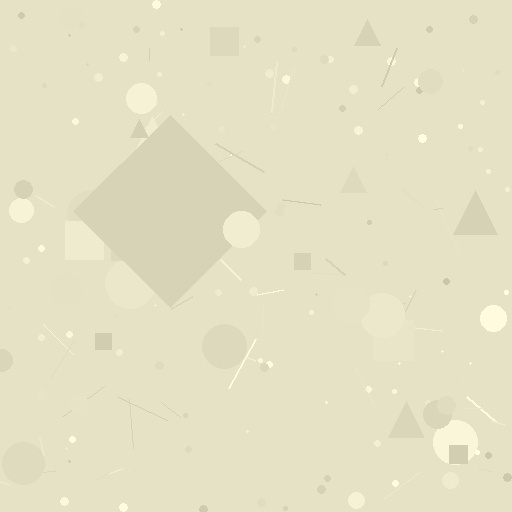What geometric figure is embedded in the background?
A diamond is embedded in the background.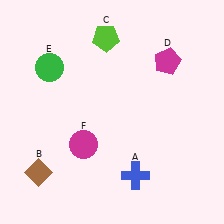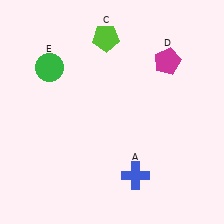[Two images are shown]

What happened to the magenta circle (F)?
The magenta circle (F) was removed in Image 2. It was in the bottom-left area of Image 1.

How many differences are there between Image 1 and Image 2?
There are 2 differences between the two images.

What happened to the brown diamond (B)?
The brown diamond (B) was removed in Image 2. It was in the bottom-left area of Image 1.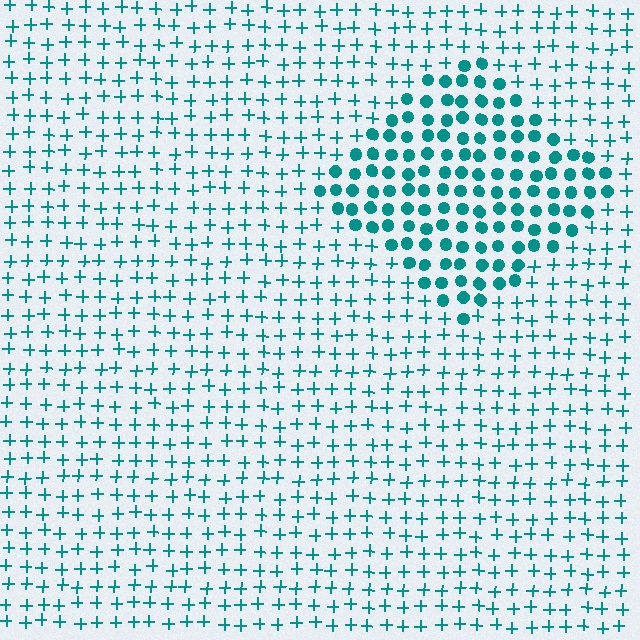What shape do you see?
I see a diamond.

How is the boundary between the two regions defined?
The boundary is defined by a change in element shape: circles inside vs. plus signs outside. All elements share the same color and spacing.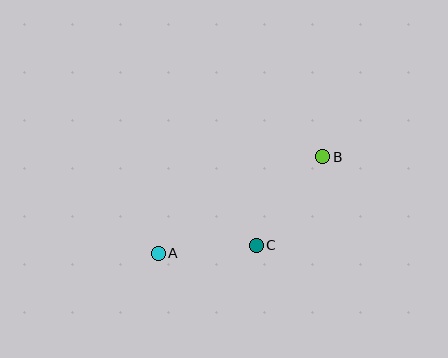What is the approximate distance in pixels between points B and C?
The distance between B and C is approximately 111 pixels.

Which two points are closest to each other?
Points A and C are closest to each other.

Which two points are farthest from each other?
Points A and B are farthest from each other.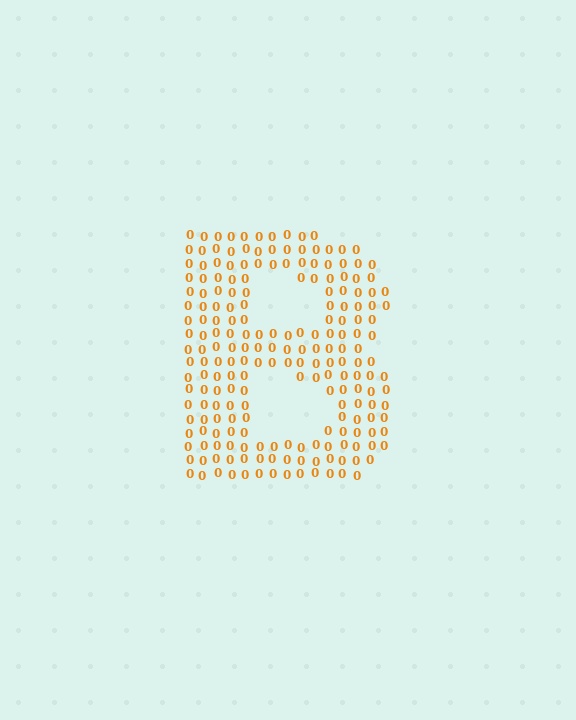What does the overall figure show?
The overall figure shows the letter B.